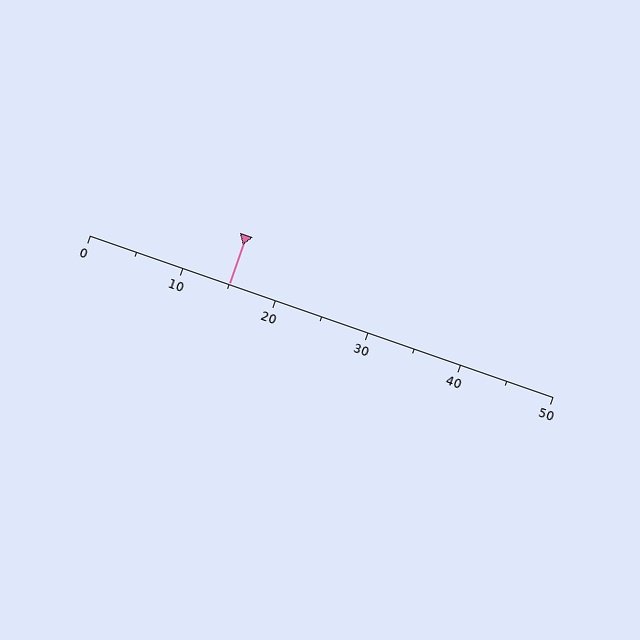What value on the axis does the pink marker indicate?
The marker indicates approximately 15.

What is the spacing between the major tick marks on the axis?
The major ticks are spaced 10 apart.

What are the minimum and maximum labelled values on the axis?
The axis runs from 0 to 50.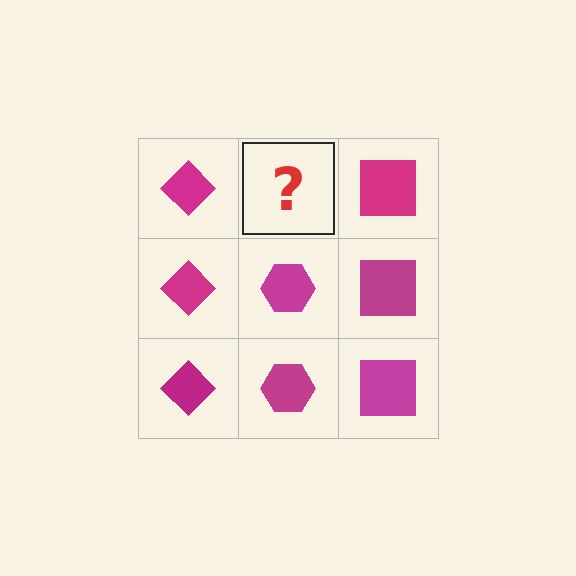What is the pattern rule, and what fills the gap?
The rule is that each column has a consistent shape. The gap should be filled with a magenta hexagon.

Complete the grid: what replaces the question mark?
The question mark should be replaced with a magenta hexagon.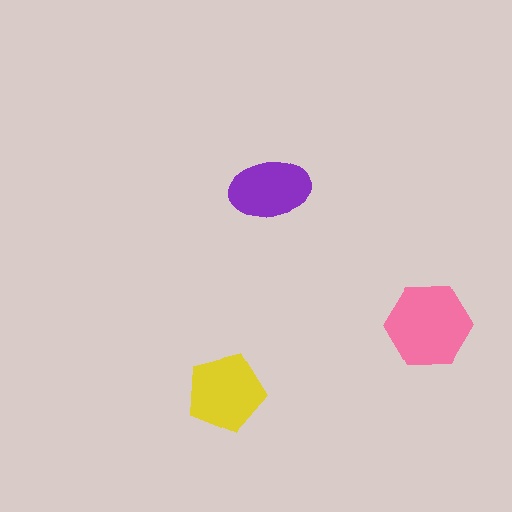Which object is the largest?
The pink hexagon.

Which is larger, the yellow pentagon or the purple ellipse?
The yellow pentagon.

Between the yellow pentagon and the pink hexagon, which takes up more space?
The pink hexagon.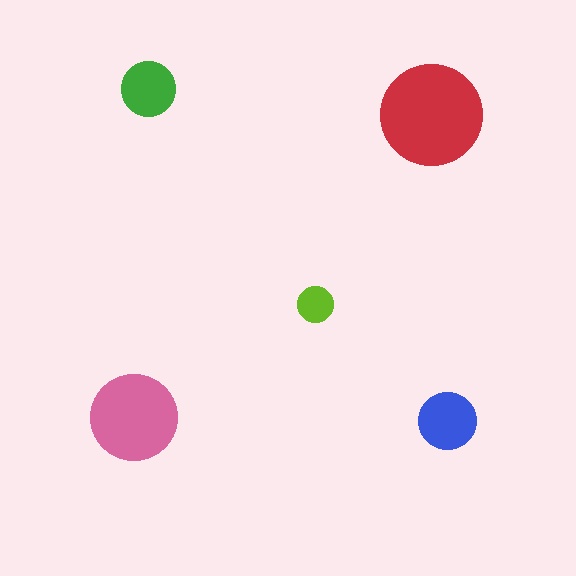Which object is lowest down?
The blue circle is bottommost.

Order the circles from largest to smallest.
the red one, the pink one, the blue one, the green one, the lime one.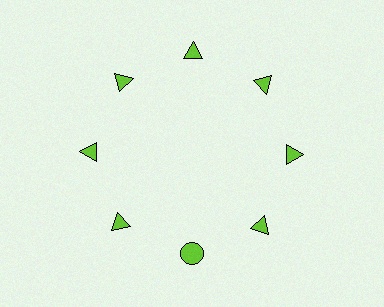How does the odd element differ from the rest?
It has a different shape: circle instead of triangle.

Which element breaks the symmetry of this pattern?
The lime circle at roughly the 6 o'clock position breaks the symmetry. All other shapes are lime triangles.